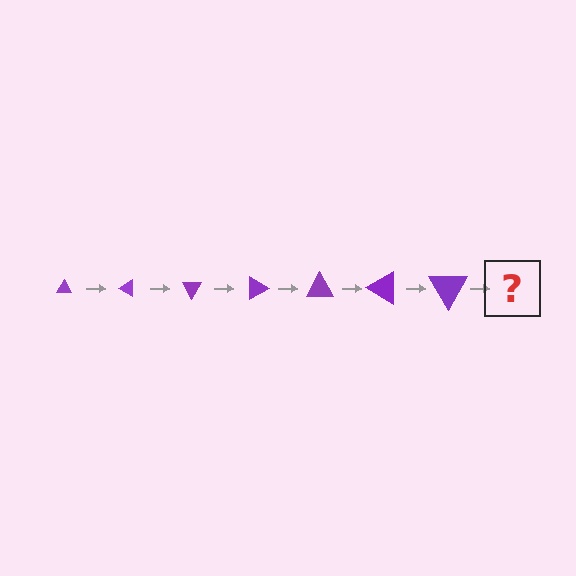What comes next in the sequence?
The next element should be a triangle, larger than the previous one and rotated 210 degrees from the start.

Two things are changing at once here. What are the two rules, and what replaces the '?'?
The two rules are that the triangle grows larger each step and it rotates 30 degrees each step. The '?' should be a triangle, larger than the previous one and rotated 210 degrees from the start.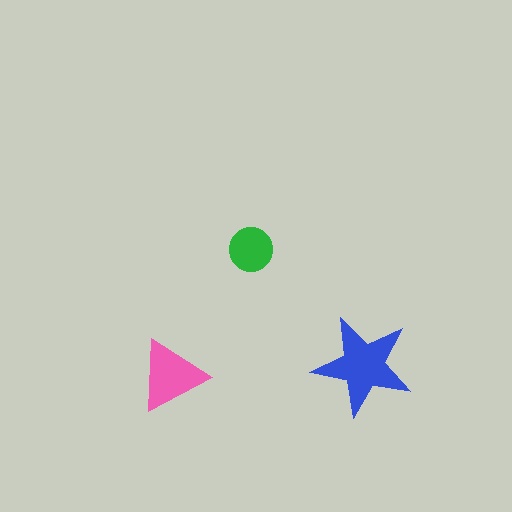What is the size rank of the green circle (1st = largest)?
3rd.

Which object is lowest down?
The pink triangle is bottommost.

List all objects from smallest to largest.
The green circle, the pink triangle, the blue star.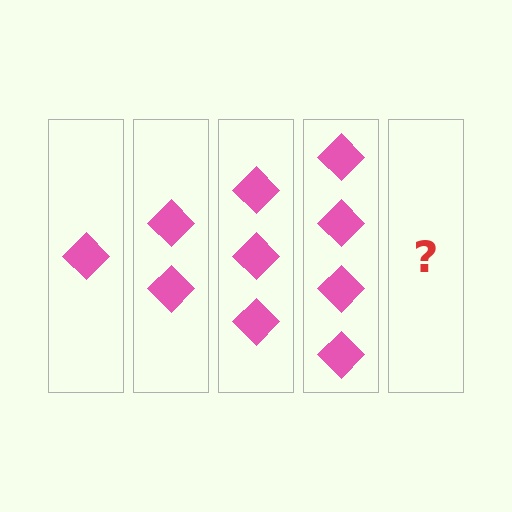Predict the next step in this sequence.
The next step is 5 diamonds.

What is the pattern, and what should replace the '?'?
The pattern is that each step adds one more diamond. The '?' should be 5 diamonds.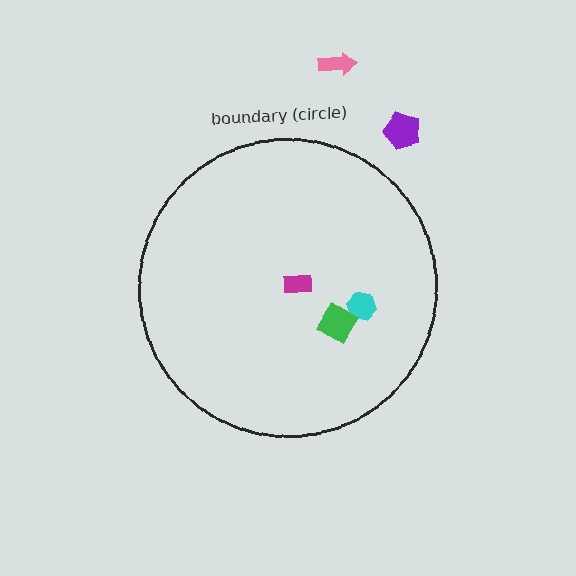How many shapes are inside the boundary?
3 inside, 2 outside.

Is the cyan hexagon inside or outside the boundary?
Inside.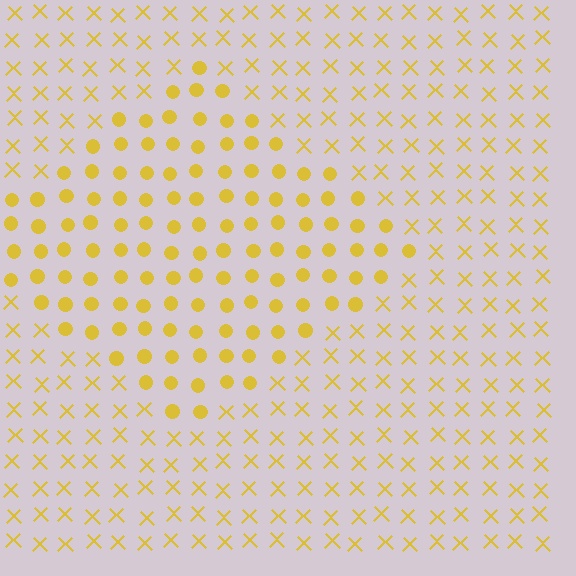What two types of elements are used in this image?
The image uses circles inside the diamond region and X marks outside it.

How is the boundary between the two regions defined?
The boundary is defined by a change in element shape: circles inside vs. X marks outside. All elements share the same color and spacing.